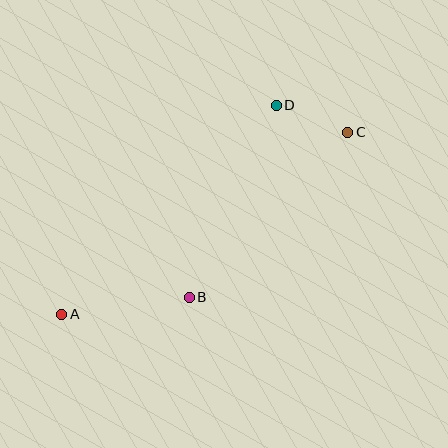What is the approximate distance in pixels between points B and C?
The distance between B and C is approximately 229 pixels.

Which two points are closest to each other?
Points C and D are closest to each other.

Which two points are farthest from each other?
Points A and C are farthest from each other.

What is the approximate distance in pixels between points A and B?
The distance between A and B is approximately 129 pixels.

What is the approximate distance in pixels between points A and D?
The distance between A and D is approximately 300 pixels.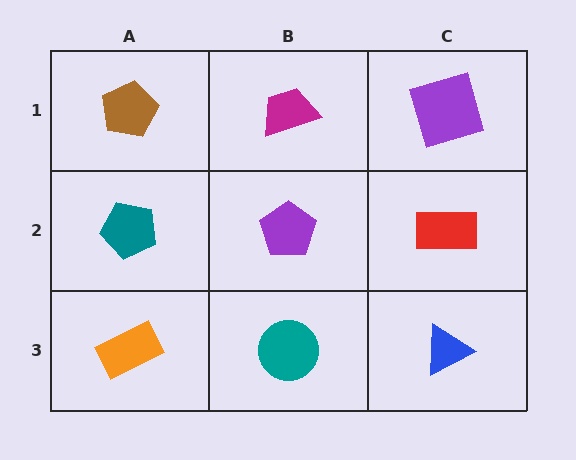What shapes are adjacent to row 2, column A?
A brown pentagon (row 1, column A), an orange rectangle (row 3, column A), a purple pentagon (row 2, column B).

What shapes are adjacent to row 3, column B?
A purple pentagon (row 2, column B), an orange rectangle (row 3, column A), a blue triangle (row 3, column C).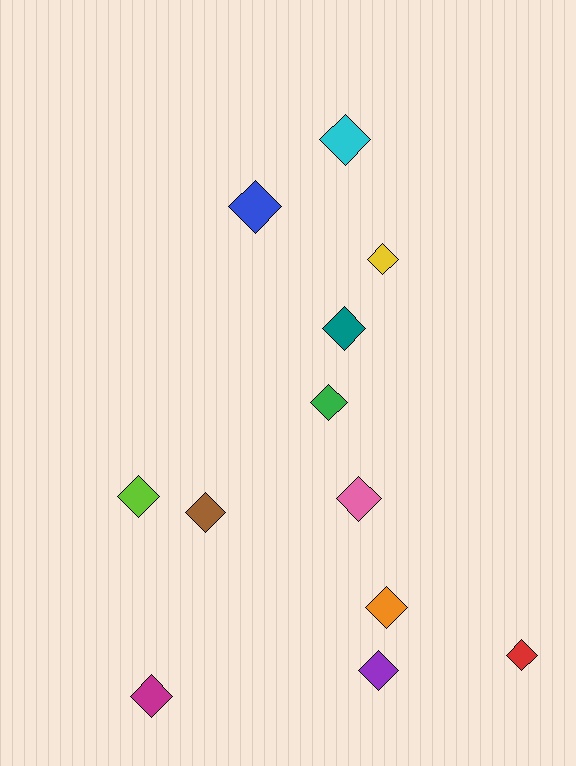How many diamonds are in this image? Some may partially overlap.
There are 12 diamonds.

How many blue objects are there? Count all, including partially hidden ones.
There is 1 blue object.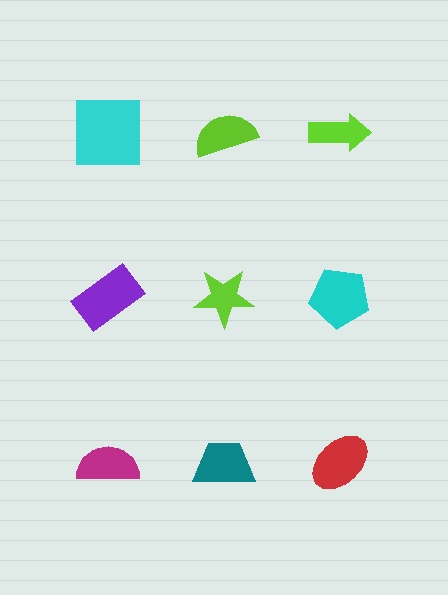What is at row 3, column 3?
A red ellipse.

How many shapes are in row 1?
3 shapes.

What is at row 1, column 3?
A lime arrow.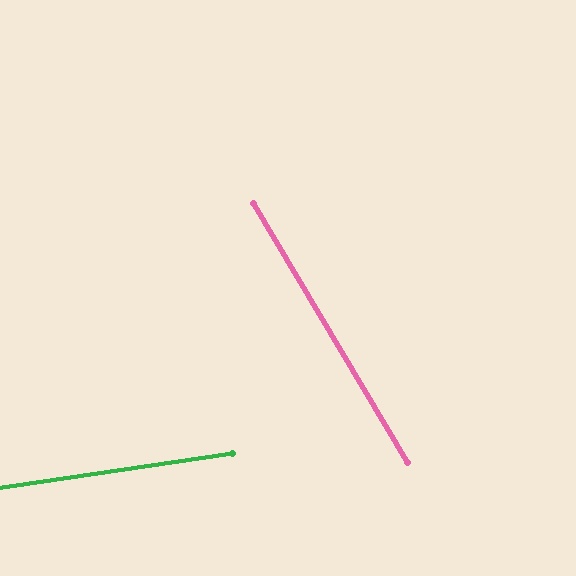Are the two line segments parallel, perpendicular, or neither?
Neither parallel nor perpendicular — they differ by about 68°.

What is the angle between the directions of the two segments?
Approximately 68 degrees.